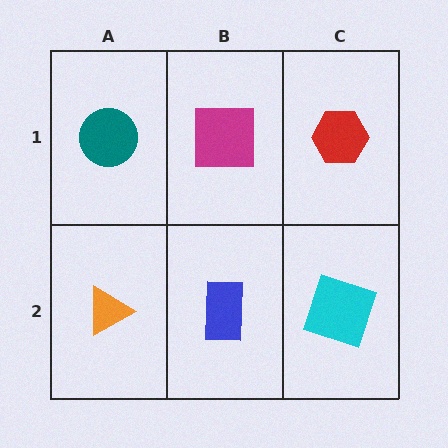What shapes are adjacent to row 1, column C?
A cyan square (row 2, column C), a magenta square (row 1, column B).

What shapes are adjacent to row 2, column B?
A magenta square (row 1, column B), an orange triangle (row 2, column A), a cyan square (row 2, column C).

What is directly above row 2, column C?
A red hexagon.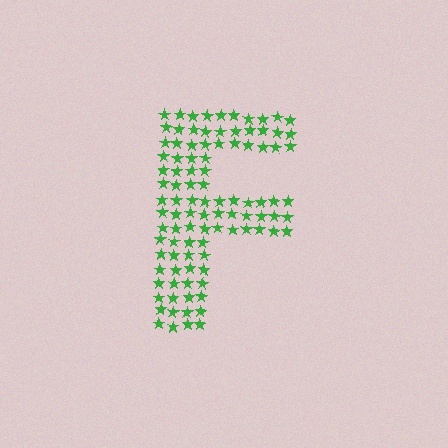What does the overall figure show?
The overall figure shows the letter F.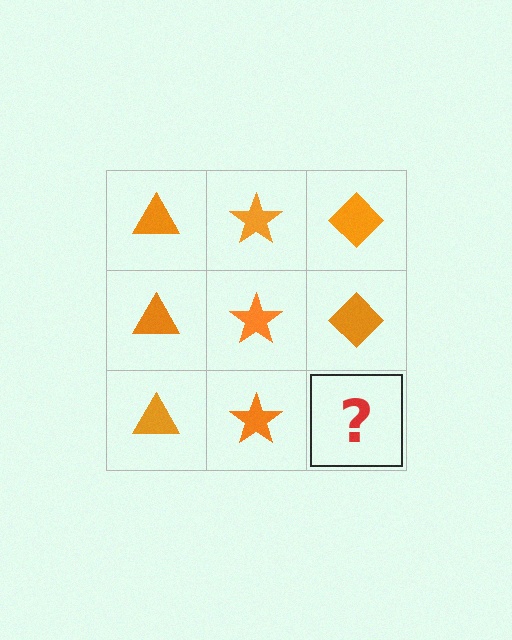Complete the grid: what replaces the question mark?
The question mark should be replaced with an orange diamond.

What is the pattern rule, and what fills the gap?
The rule is that each column has a consistent shape. The gap should be filled with an orange diamond.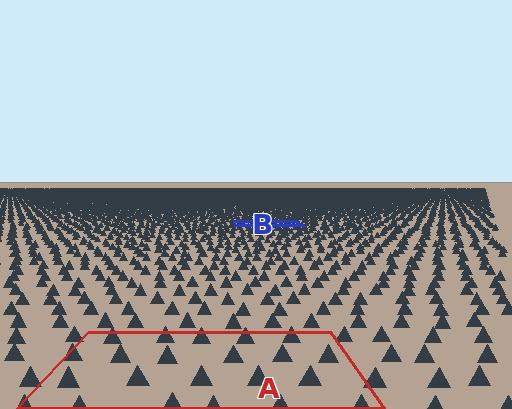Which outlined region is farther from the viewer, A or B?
Region B is farther from the viewer — the texture elements inside it appear smaller and more densely packed.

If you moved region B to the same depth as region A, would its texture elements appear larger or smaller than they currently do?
They would appear larger. At a closer depth, the same texture elements are projected at a bigger on-screen size.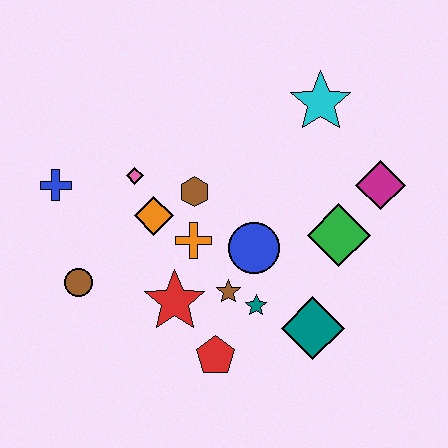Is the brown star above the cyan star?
No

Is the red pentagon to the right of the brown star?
No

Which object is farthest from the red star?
The cyan star is farthest from the red star.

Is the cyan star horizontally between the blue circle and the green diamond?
Yes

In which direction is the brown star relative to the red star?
The brown star is to the right of the red star.